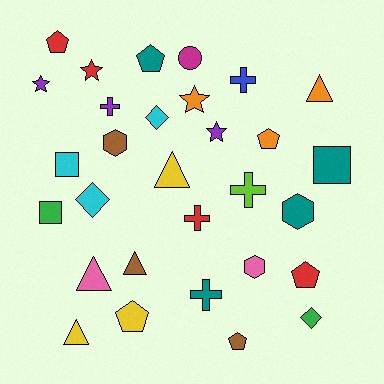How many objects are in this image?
There are 30 objects.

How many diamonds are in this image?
There are 3 diamonds.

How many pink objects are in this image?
There are 2 pink objects.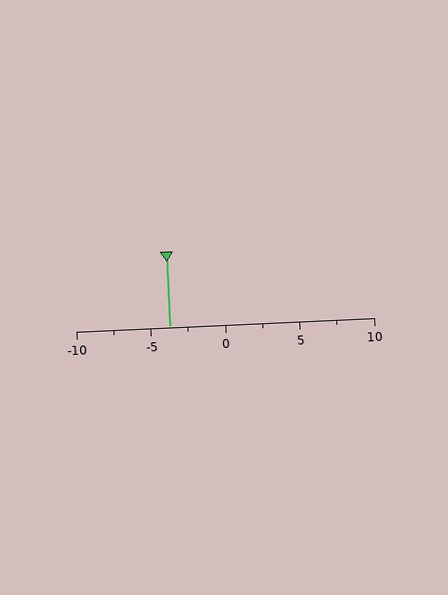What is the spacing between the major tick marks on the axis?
The major ticks are spaced 5 apart.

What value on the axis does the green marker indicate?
The marker indicates approximately -3.8.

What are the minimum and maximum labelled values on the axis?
The axis runs from -10 to 10.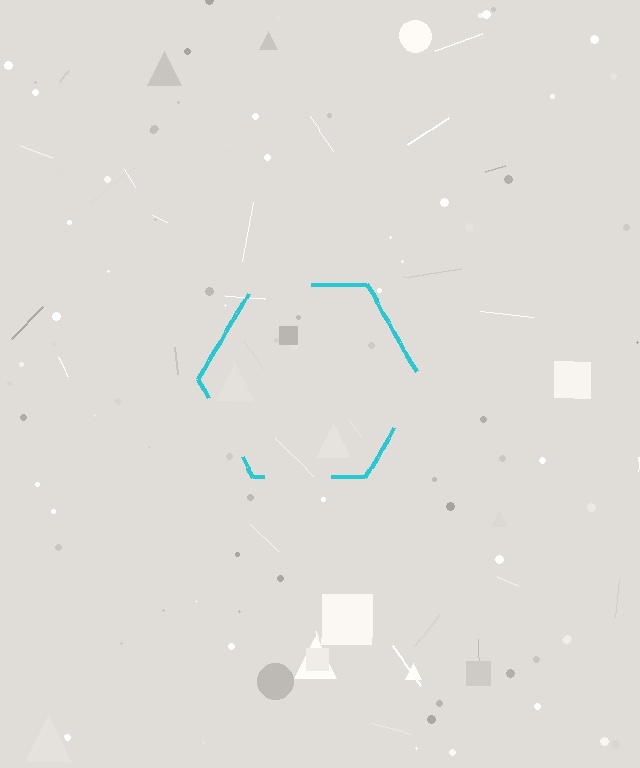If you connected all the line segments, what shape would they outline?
They would outline a hexagon.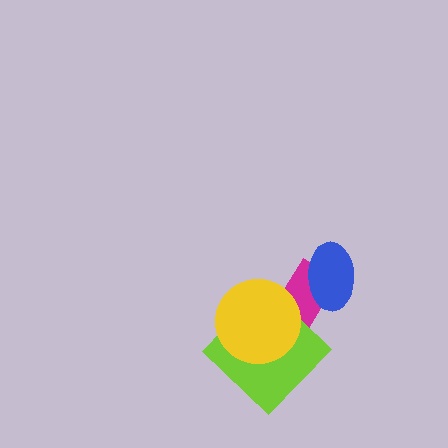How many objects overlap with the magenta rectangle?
3 objects overlap with the magenta rectangle.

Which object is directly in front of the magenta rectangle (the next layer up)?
The lime diamond is directly in front of the magenta rectangle.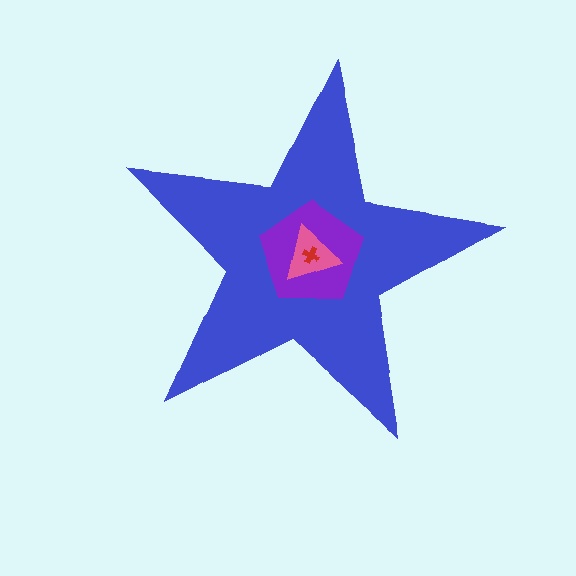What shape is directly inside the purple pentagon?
The pink triangle.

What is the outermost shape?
The blue star.